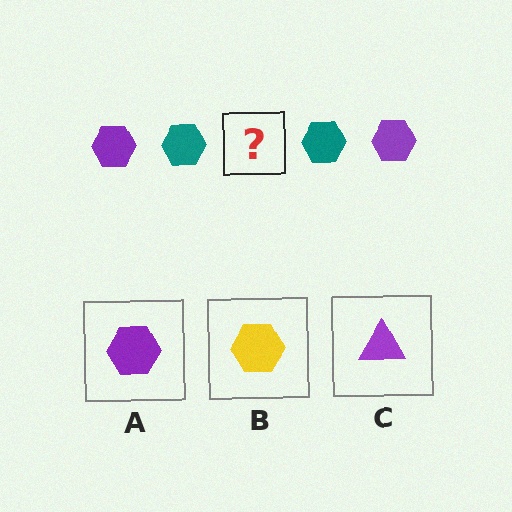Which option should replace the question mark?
Option A.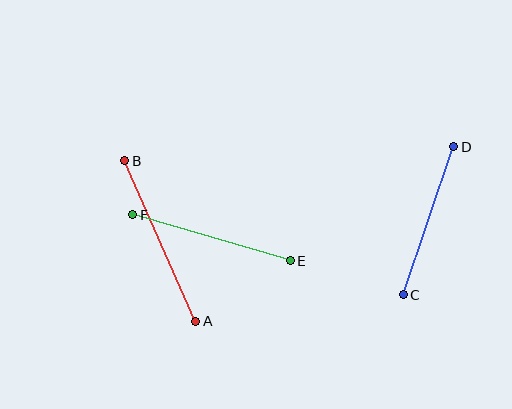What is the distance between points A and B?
The distance is approximately 176 pixels.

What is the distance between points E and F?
The distance is approximately 164 pixels.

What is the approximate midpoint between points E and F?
The midpoint is at approximately (211, 238) pixels.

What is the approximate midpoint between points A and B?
The midpoint is at approximately (160, 241) pixels.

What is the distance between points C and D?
The distance is approximately 156 pixels.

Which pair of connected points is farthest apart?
Points A and B are farthest apart.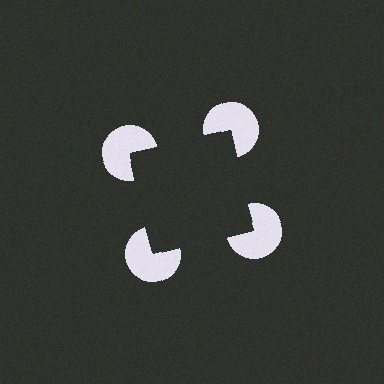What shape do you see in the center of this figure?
An illusory square — its edges are inferred from the aligned wedge cuts in the pac-man discs, not physically drawn.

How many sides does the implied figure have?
4 sides.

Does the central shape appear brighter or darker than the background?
It typically appears slightly darker than the background, even though no actual brightness change is drawn.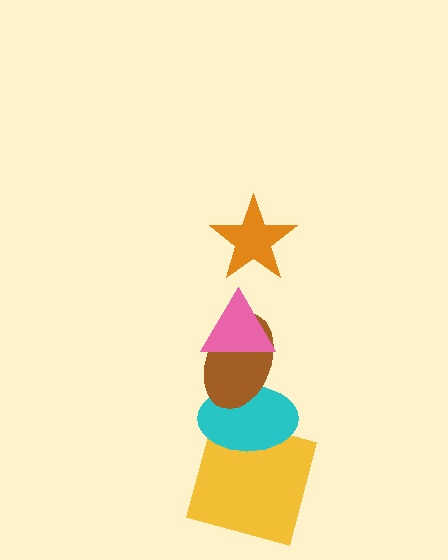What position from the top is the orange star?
The orange star is 1st from the top.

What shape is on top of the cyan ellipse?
The brown ellipse is on top of the cyan ellipse.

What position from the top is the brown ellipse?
The brown ellipse is 3rd from the top.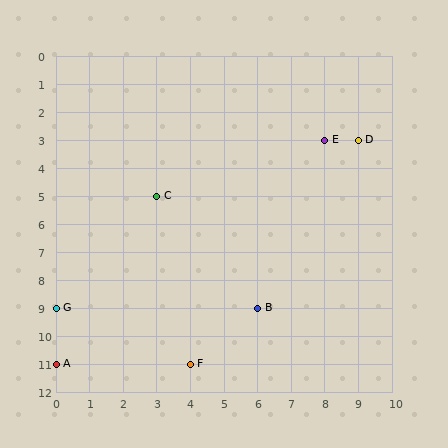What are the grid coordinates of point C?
Point C is at grid coordinates (3, 5).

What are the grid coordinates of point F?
Point F is at grid coordinates (4, 11).